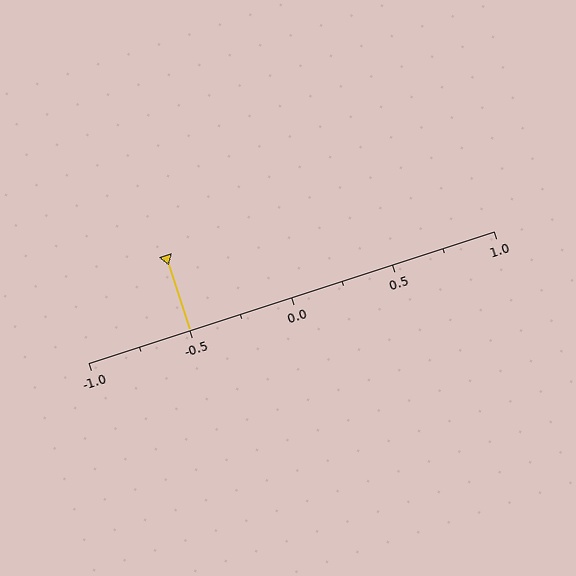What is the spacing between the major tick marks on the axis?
The major ticks are spaced 0.5 apart.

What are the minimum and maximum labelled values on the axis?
The axis runs from -1.0 to 1.0.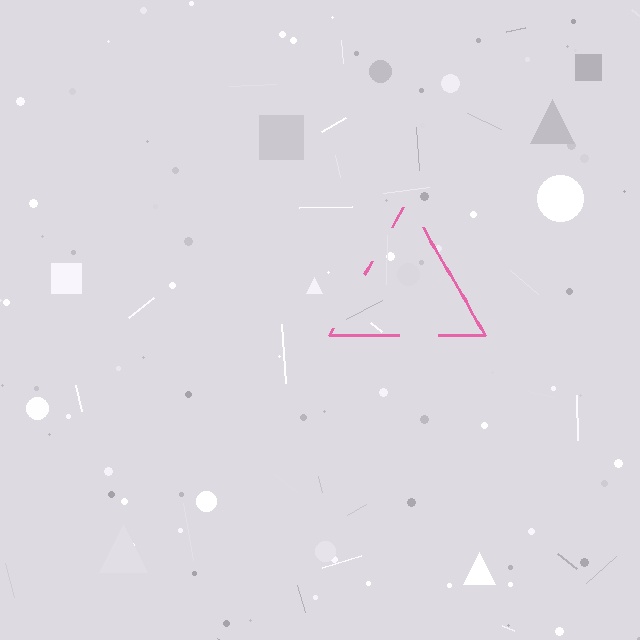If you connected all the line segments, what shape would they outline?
They would outline a triangle.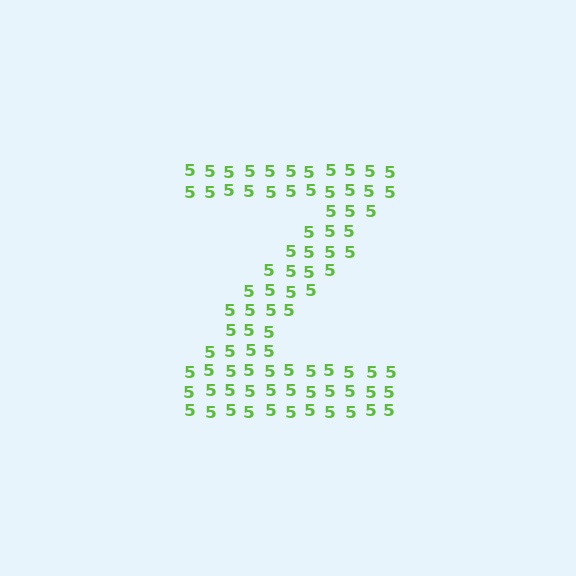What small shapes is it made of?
It is made of small digit 5's.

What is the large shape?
The large shape is the letter Z.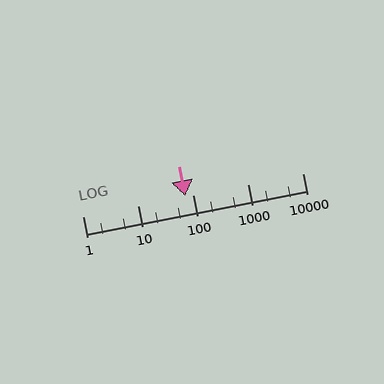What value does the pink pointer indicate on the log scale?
The pointer indicates approximately 74.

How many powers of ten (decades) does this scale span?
The scale spans 4 decades, from 1 to 10000.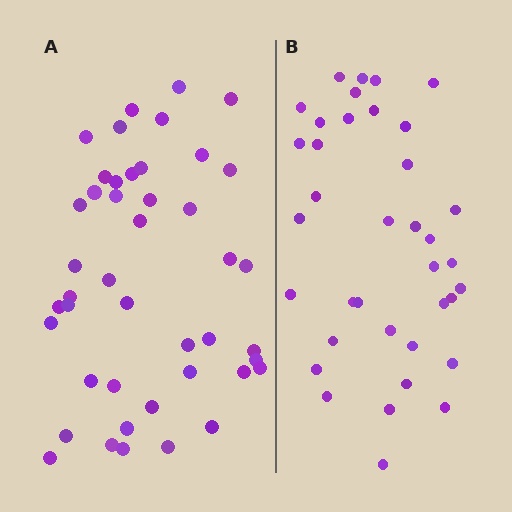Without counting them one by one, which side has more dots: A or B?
Region A (the left region) has more dots.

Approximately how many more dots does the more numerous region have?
Region A has roughly 8 or so more dots than region B.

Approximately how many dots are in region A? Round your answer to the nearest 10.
About 40 dots. (The exact count is 44, which rounds to 40.)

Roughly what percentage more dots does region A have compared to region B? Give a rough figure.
About 20% more.